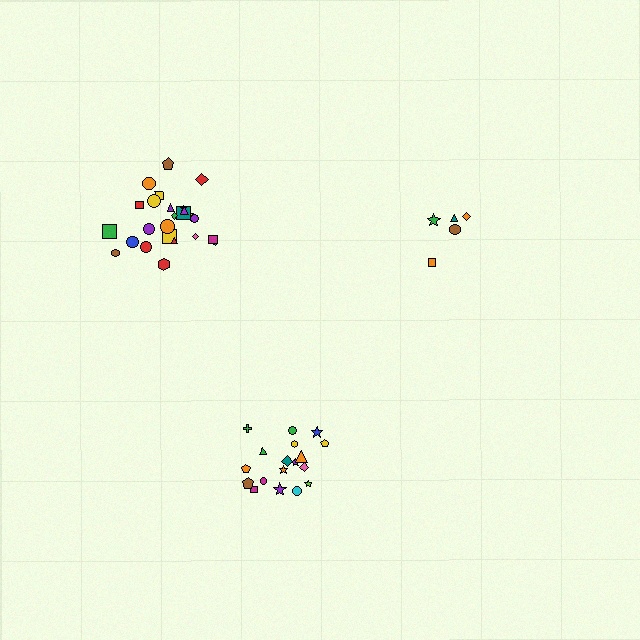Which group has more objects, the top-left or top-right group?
The top-left group.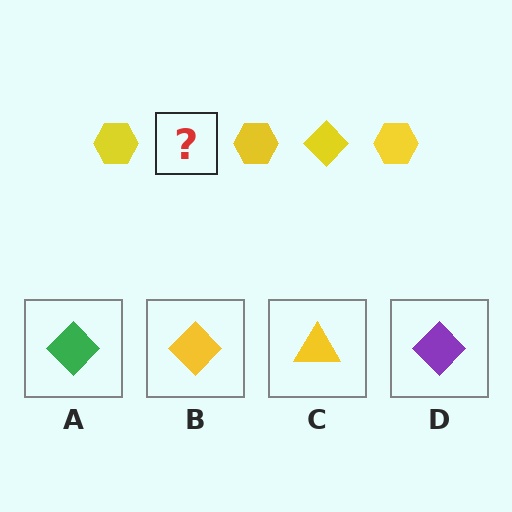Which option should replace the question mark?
Option B.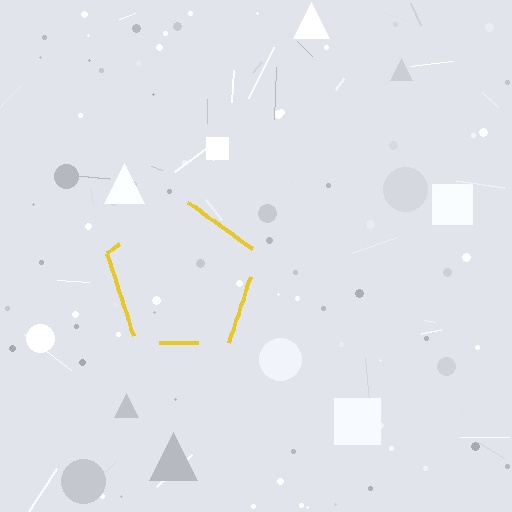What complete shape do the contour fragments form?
The contour fragments form a pentagon.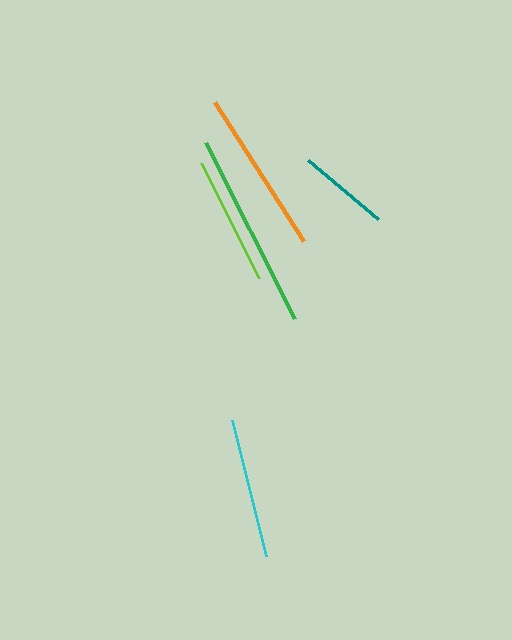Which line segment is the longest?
The green line is the longest at approximately 197 pixels.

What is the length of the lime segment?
The lime segment is approximately 128 pixels long.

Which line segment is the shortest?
The teal line is the shortest at approximately 91 pixels.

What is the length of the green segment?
The green segment is approximately 197 pixels long.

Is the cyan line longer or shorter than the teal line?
The cyan line is longer than the teal line.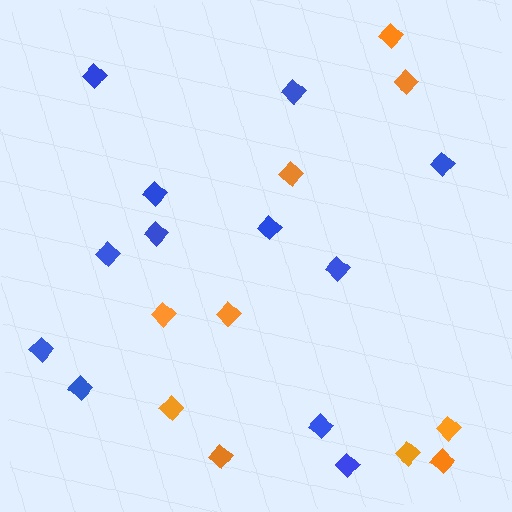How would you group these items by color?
There are 2 groups: one group of blue diamonds (12) and one group of orange diamonds (10).